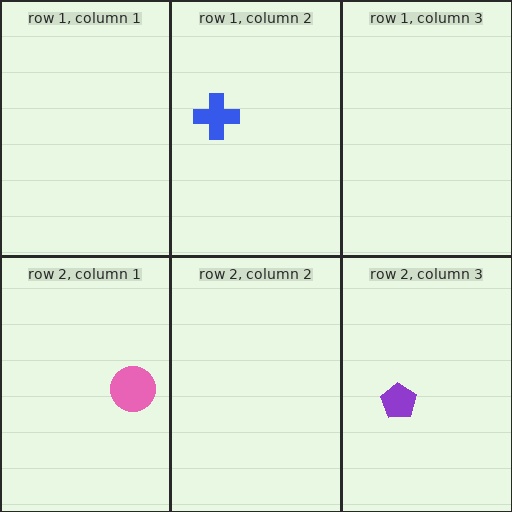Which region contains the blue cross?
The row 1, column 2 region.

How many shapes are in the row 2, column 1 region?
1.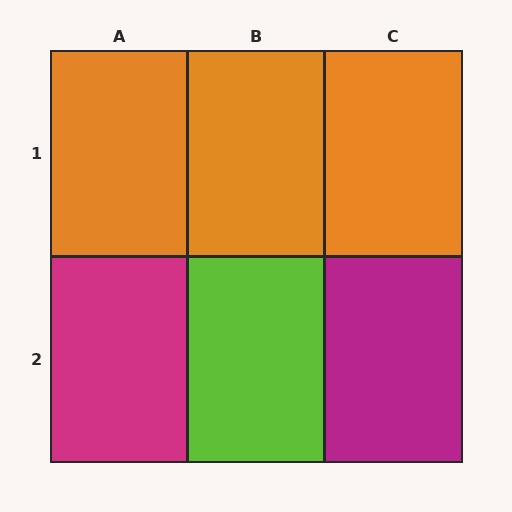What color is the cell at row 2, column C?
Magenta.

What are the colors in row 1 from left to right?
Orange, orange, orange.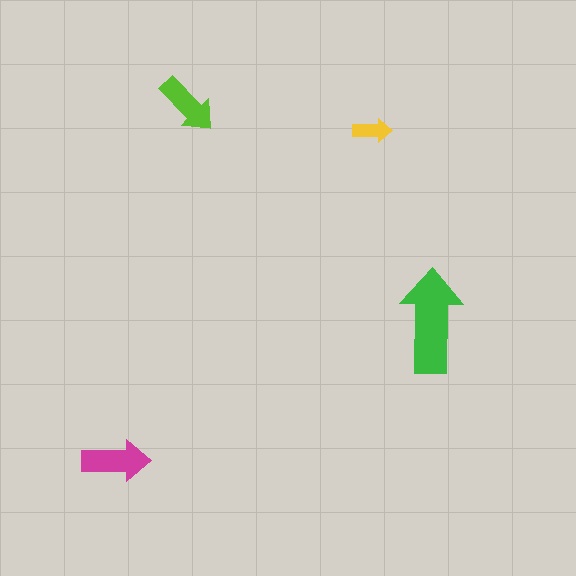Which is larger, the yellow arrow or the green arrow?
The green one.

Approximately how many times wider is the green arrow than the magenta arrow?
About 1.5 times wider.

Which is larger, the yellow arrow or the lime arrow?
The lime one.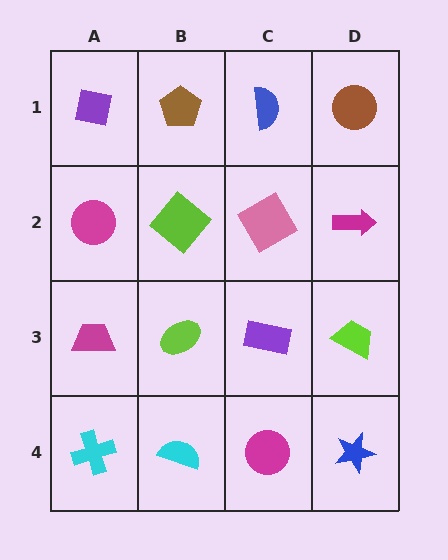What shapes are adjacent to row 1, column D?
A magenta arrow (row 2, column D), a blue semicircle (row 1, column C).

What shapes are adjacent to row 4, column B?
A lime ellipse (row 3, column B), a cyan cross (row 4, column A), a magenta circle (row 4, column C).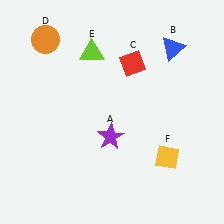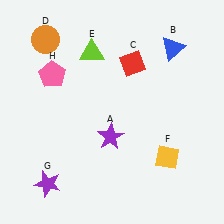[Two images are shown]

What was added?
A purple star (G), a pink pentagon (H) were added in Image 2.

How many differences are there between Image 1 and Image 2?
There are 2 differences between the two images.